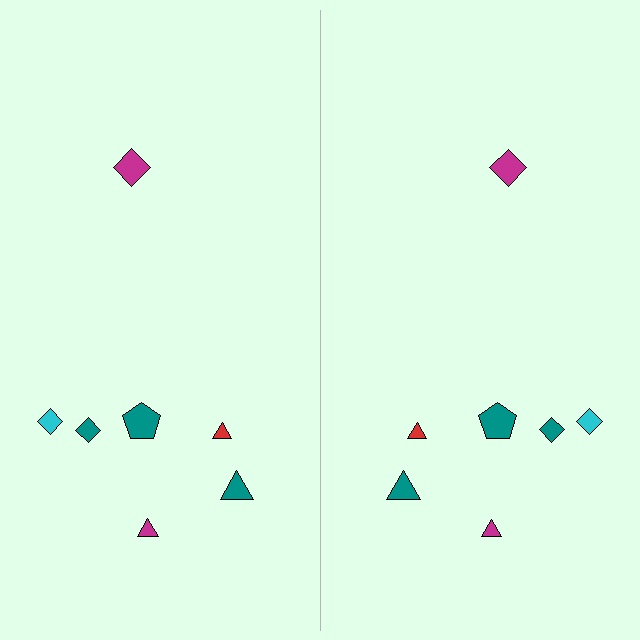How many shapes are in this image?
There are 14 shapes in this image.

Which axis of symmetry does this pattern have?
The pattern has a vertical axis of symmetry running through the center of the image.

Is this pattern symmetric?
Yes, this pattern has bilateral (reflection) symmetry.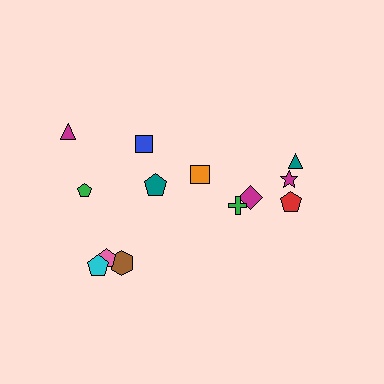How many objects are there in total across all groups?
There are 13 objects.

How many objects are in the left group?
There are 8 objects.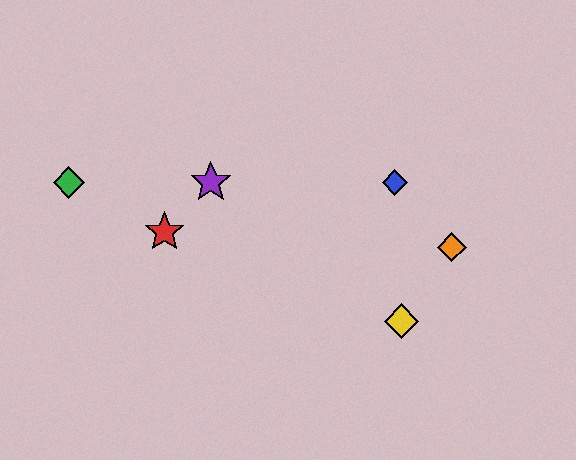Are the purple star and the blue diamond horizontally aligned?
Yes, both are at y≈182.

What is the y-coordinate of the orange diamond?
The orange diamond is at y≈247.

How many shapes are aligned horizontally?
3 shapes (the blue diamond, the green diamond, the purple star) are aligned horizontally.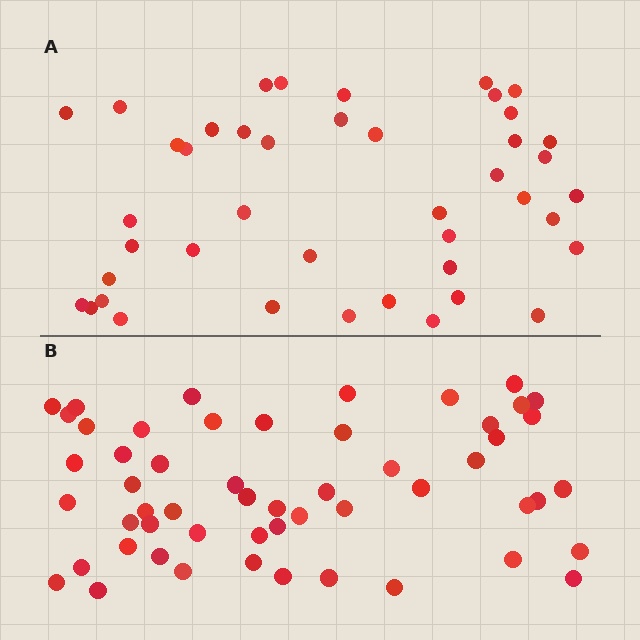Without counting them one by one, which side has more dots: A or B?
Region B (the bottom region) has more dots.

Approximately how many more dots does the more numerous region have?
Region B has roughly 12 or so more dots than region A.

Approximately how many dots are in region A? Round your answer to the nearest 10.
About 40 dots. (The exact count is 43, which rounds to 40.)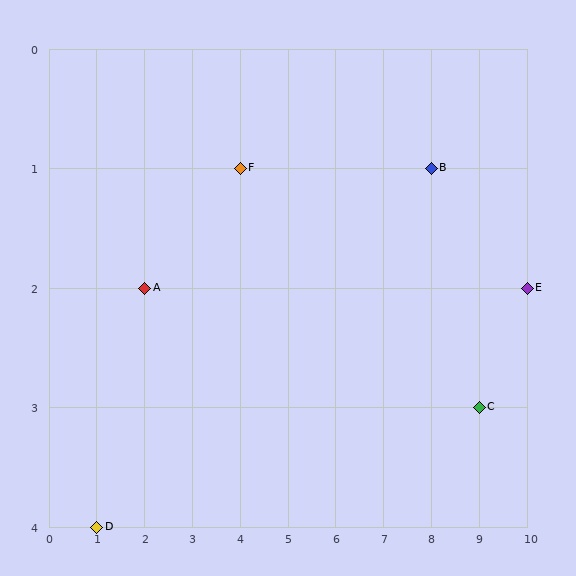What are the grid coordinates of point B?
Point B is at grid coordinates (8, 1).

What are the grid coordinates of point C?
Point C is at grid coordinates (9, 3).